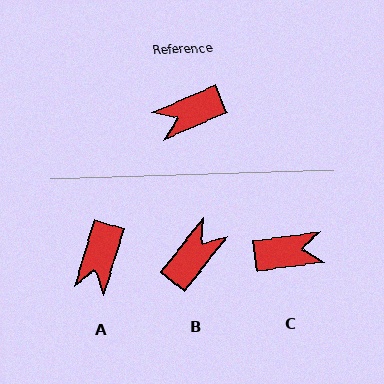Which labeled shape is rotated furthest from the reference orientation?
C, about 165 degrees away.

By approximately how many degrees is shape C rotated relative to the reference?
Approximately 165 degrees counter-clockwise.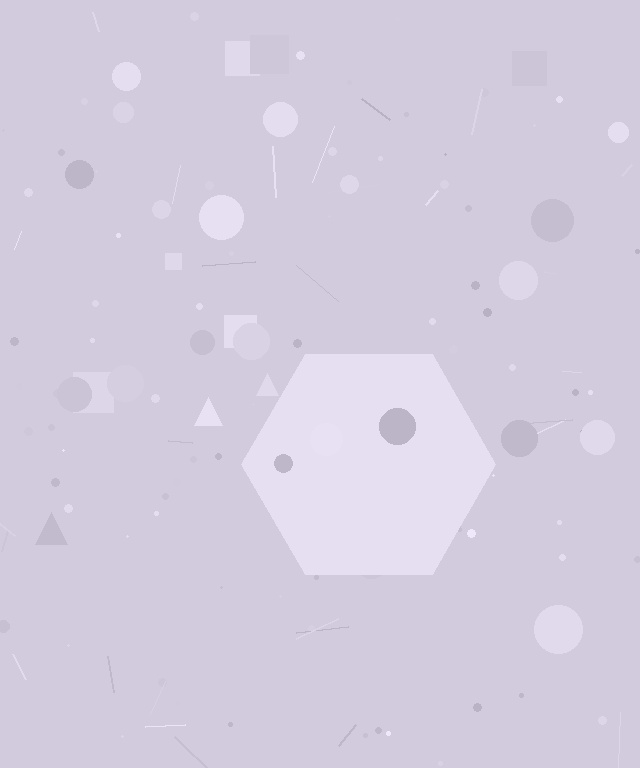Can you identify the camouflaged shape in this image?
The camouflaged shape is a hexagon.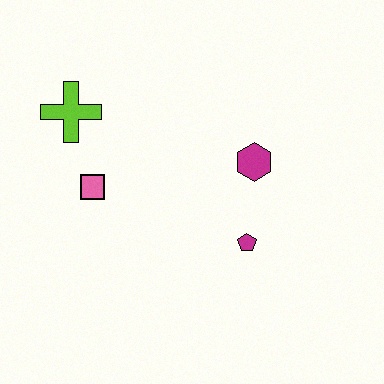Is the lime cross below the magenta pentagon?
No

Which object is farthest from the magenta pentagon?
The lime cross is farthest from the magenta pentagon.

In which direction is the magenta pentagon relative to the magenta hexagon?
The magenta pentagon is below the magenta hexagon.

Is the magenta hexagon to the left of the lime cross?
No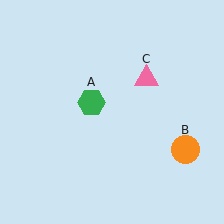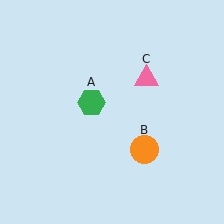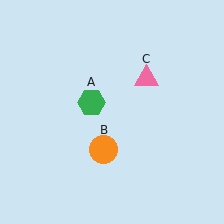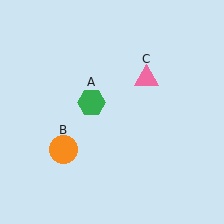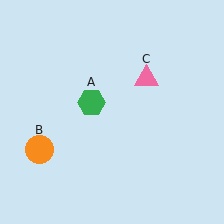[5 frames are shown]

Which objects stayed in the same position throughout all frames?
Green hexagon (object A) and pink triangle (object C) remained stationary.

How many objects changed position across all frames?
1 object changed position: orange circle (object B).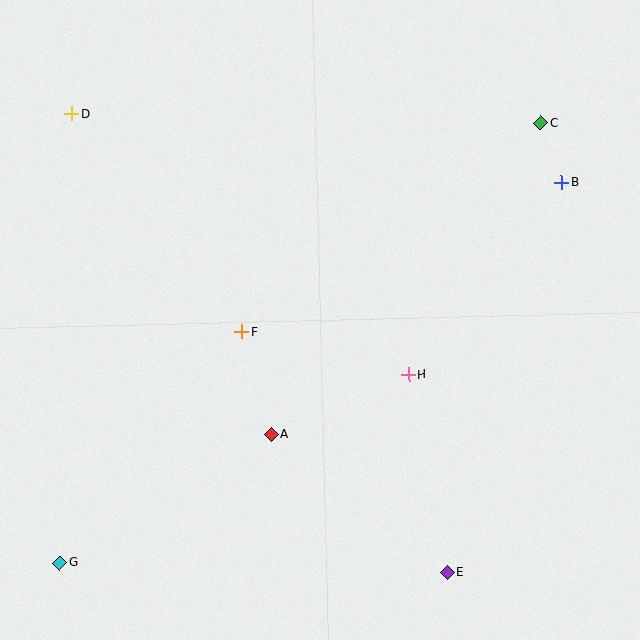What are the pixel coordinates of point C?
Point C is at (541, 123).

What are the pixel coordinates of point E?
Point E is at (448, 572).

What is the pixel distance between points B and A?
The distance between B and A is 385 pixels.